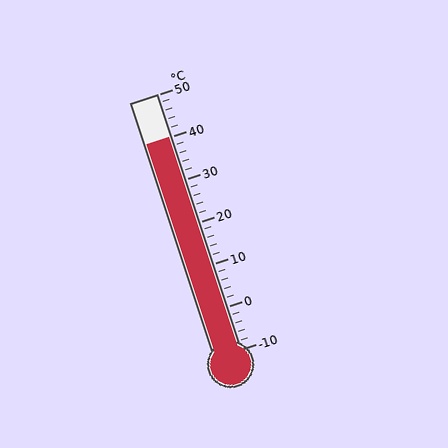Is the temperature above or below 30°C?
The temperature is above 30°C.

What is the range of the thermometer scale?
The thermometer scale ranges from -10°C to 50°C.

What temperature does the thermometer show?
The thermometer shows approximately 40°C.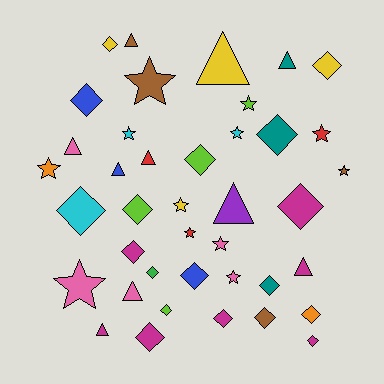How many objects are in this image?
There are 40 objects.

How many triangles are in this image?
There are 10 triangles.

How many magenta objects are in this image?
There are 7 magenta objects.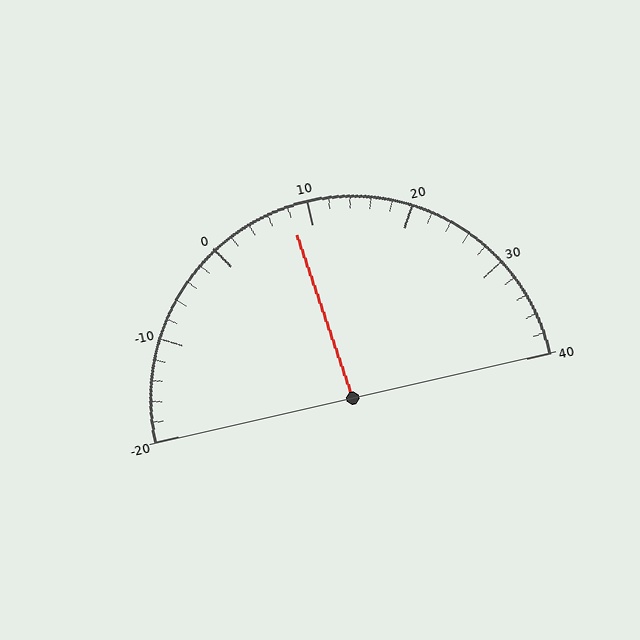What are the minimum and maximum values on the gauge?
The gauge ranges from -20 to 40.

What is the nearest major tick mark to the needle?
The nearest major tick mark is 10.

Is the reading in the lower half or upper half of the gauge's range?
The reading is in the lower half of the range (-20 to 40).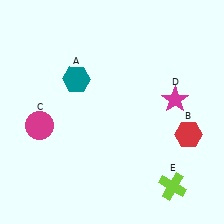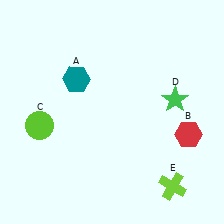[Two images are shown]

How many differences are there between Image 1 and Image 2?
There are 2 differences between the two images.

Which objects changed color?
C changed from magenta to lime. D changed from magenta to green.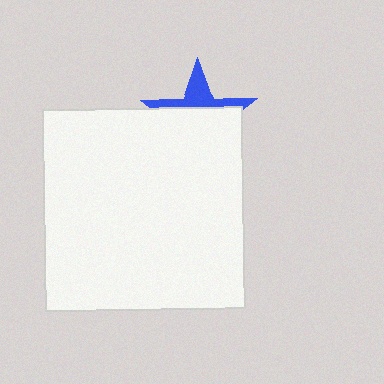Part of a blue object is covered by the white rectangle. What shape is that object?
It is a star.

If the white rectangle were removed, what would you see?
You would see the complete blue star.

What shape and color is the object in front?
The object in front is a white rectangle.